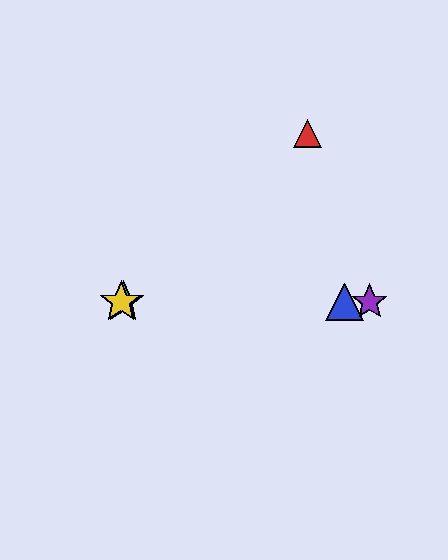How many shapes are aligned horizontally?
4 shapes (the blue triangle, the green star, the yellow star, the purple star) are aligned horizontally.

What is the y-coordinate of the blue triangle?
The blue triangle is at y≈302.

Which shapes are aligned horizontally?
The blue triangle, the green star, the yellow star, the purple star are aligned horizontally.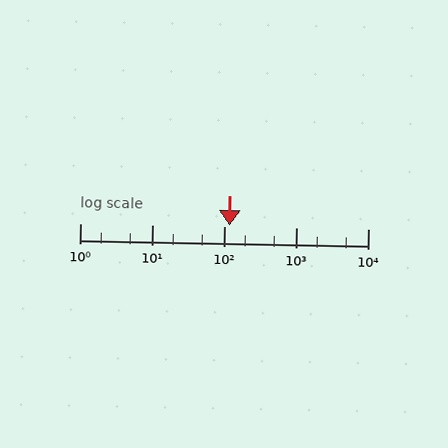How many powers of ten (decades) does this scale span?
The scale spans 4 decades, from 1 to 10000.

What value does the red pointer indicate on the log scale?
The pointer indicates approximately 120.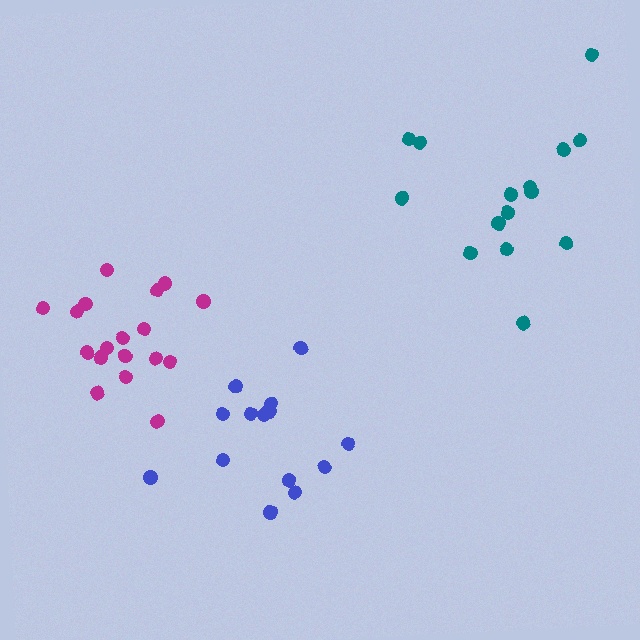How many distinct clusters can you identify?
There are 3 distinct clusters.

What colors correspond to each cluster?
The clusters are colored: teal, blue, magenta.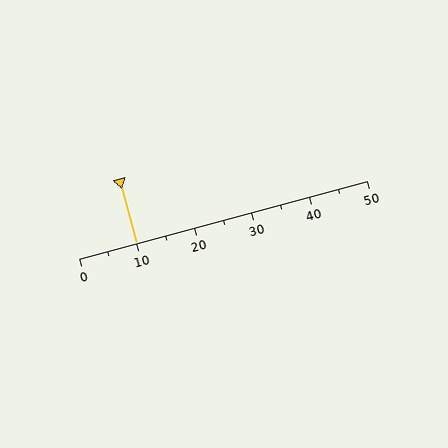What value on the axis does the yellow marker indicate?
The marker indicates approximately 10.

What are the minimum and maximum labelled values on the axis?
The axis runs from 0 to 50.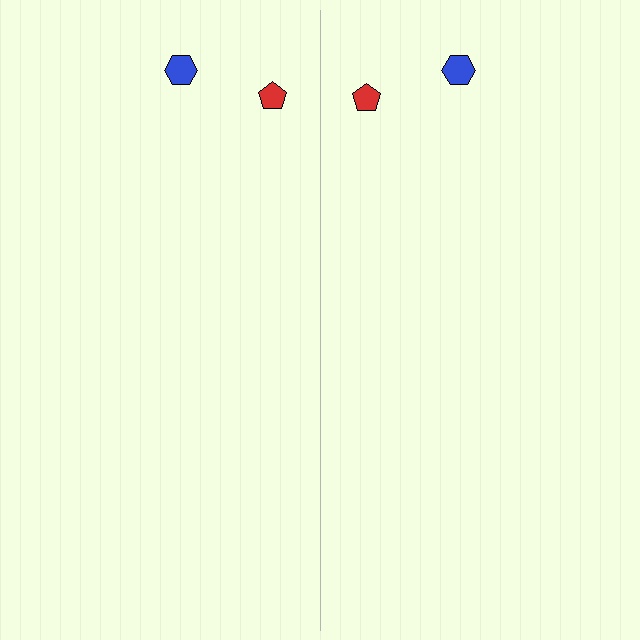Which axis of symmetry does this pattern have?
The pattern has a vertical axis of symmetry running through the center of the image.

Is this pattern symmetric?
Yes, this pattern has bilateral (reflection) symmetry.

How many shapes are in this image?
There are 4 shapes in this image.